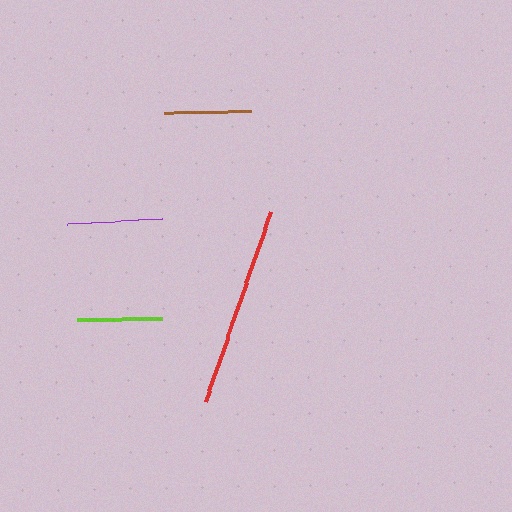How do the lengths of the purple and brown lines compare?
The purple and brown lines are approximately the same length.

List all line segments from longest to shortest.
From longest to shortest: red, purple, brown, lime.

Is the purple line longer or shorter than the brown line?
The purple line is longer than the brown line.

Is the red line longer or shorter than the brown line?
The red line is longer than the brown line.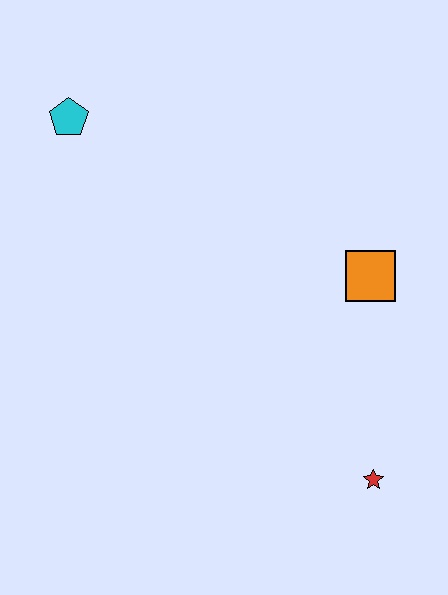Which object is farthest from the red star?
The cyan pentagon is farthest from the red star.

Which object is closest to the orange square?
The red star is closest to the orange square.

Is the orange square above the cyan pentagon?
No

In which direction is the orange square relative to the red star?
The orange square is above the red star.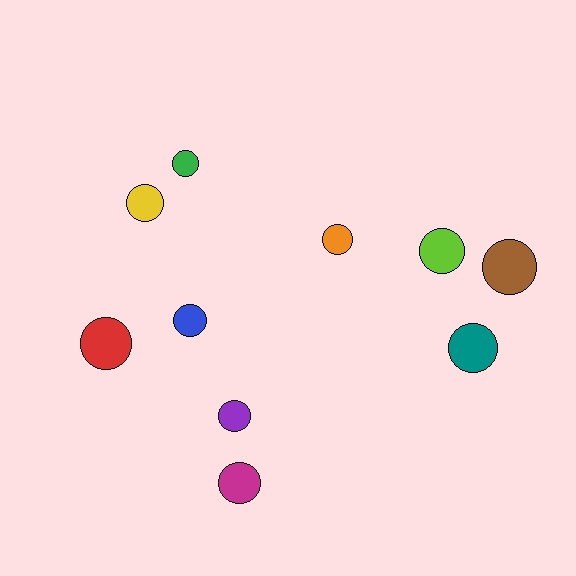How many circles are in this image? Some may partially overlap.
There are 10 circles.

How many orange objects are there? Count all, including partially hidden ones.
There is 1 orange object.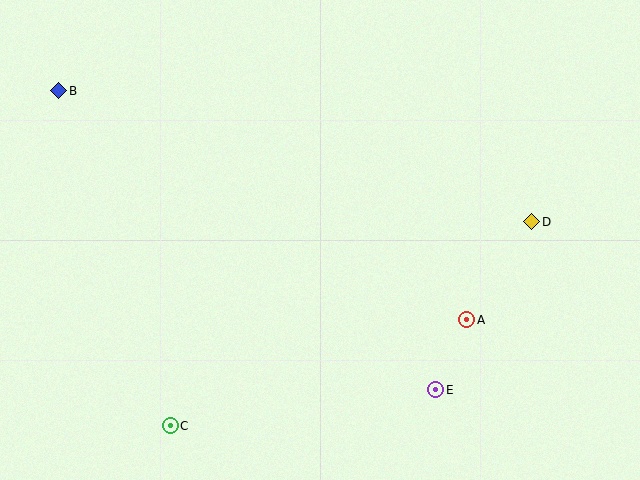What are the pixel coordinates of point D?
Point D is at (532, 222).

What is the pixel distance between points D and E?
The distance between D and E is 194 pixels.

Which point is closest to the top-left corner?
Point B is closest to the top-left corner.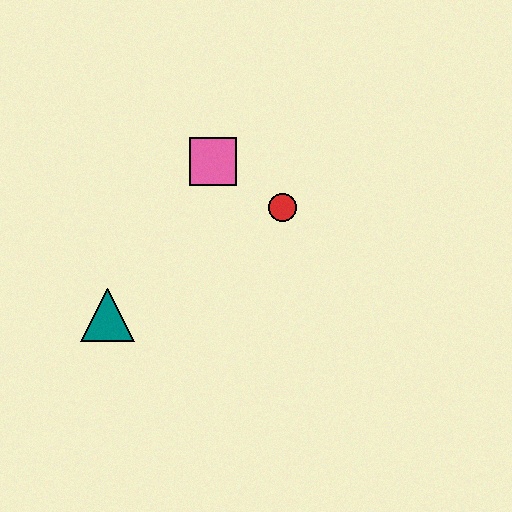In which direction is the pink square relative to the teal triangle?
The pink square is above the teal triangle.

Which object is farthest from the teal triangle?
The red circle is farthest from the teal triangle.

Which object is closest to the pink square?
The red circle is closest to the pink square.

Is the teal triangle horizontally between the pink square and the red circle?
No